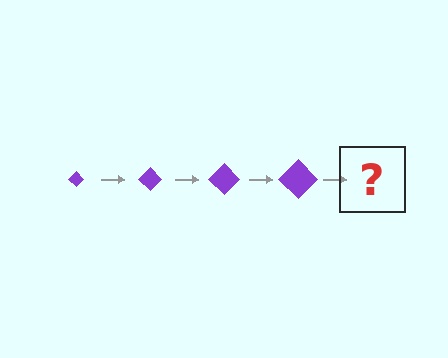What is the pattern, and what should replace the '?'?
The pattern is that the diamond gets progressively larger each step. The '?' should be a purple diamond, larger than the previous one.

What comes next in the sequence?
The next element should be a purple diamond, larger than the previous one.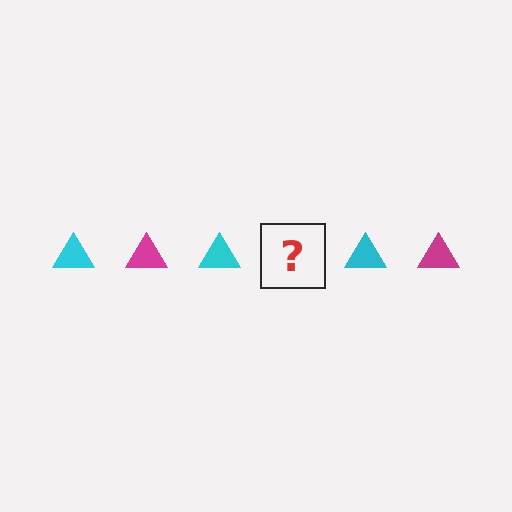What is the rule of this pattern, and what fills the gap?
The rule is that the pattern cycles through cyan, magenta triangles. The gap should be filled with a magenta triangle.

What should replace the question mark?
The question mark should be replaced with a magenta triangle.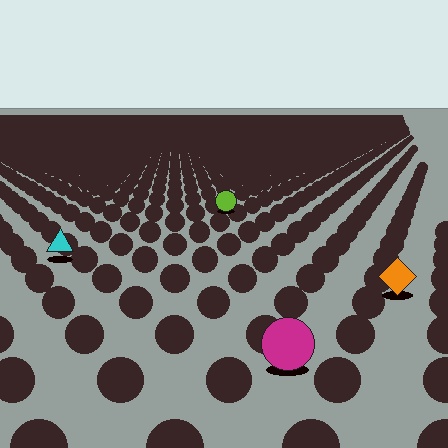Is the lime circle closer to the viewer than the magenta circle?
No. The magenta circle is closer — you can tell from the texture gradient: the ground texture is coarser near it.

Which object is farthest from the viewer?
The lime circle is farthest from the viewer. It appears smaller and the ground texture around it is denser.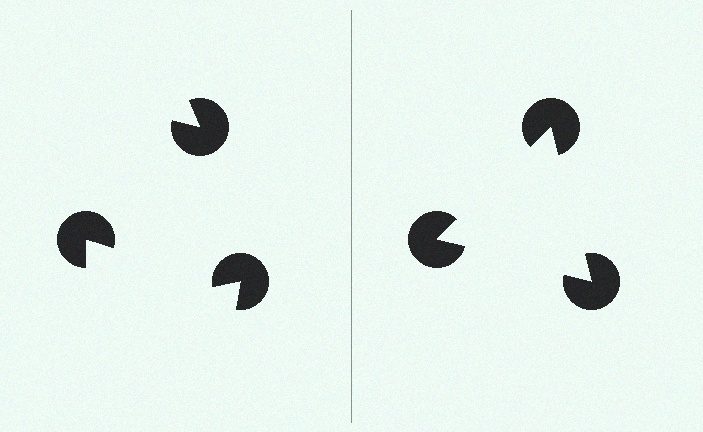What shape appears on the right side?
An illusory triangle.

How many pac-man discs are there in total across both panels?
6 — 3 on each side.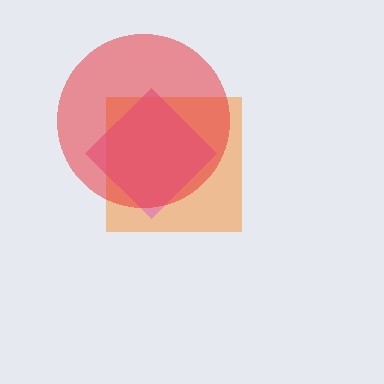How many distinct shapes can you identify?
There are 3 distinct shapes: an orange square, a pink diamond, a red circle.